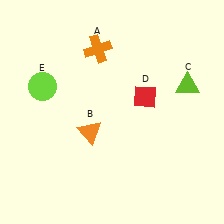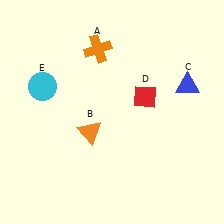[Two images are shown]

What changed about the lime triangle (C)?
In Image 1, C is lime. In Image 2, it changed to blue.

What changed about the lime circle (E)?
In Image 1, E is lime. In Image 2, it changed to cyan.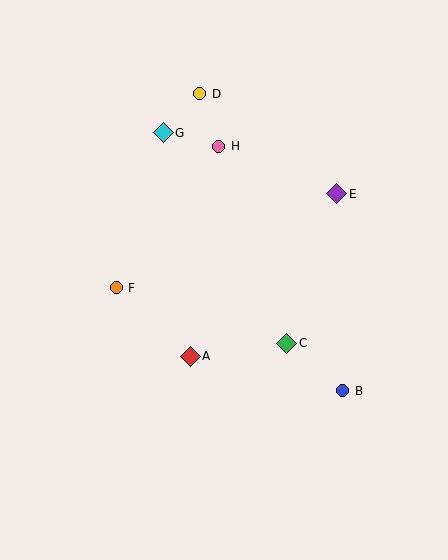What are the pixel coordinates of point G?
Point G is at (163, 133).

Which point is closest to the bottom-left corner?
Point A is closest to the bottom-left corner.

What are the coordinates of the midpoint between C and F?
The midpoint between C and F is at (202, 315).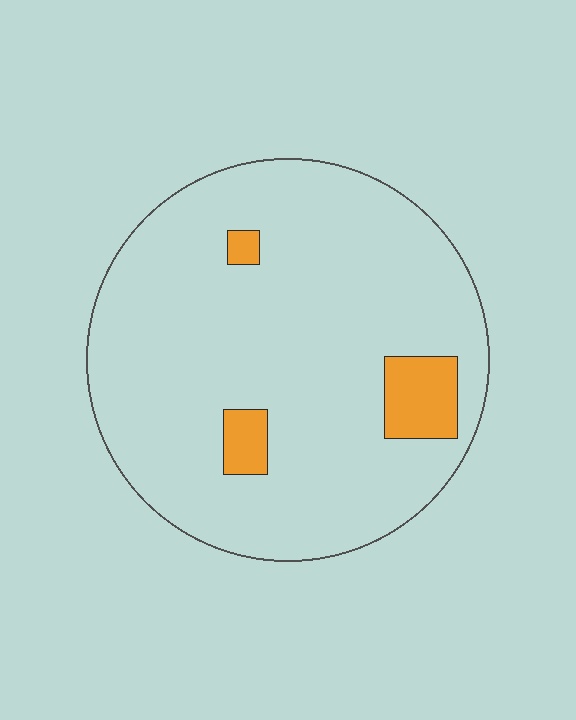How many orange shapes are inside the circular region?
3.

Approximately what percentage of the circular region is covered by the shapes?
Approximately 10%.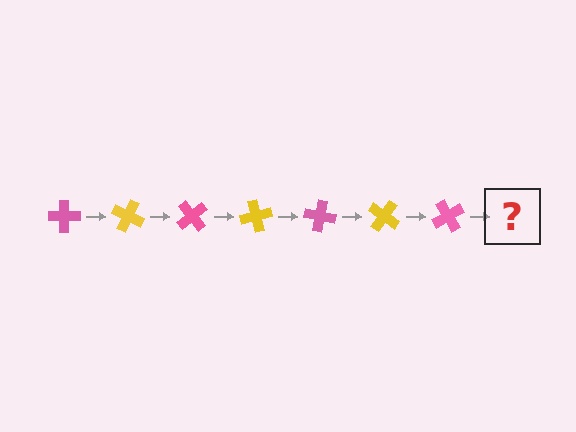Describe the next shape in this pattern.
It should be a yellow cross, rotated 175 degrees from the start.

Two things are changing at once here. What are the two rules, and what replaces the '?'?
The two rules are that it rotates 25 degrees each step and the color cycles through pink and yellow. The '?' should be a yellow cross, rotated 175 degrees from the start.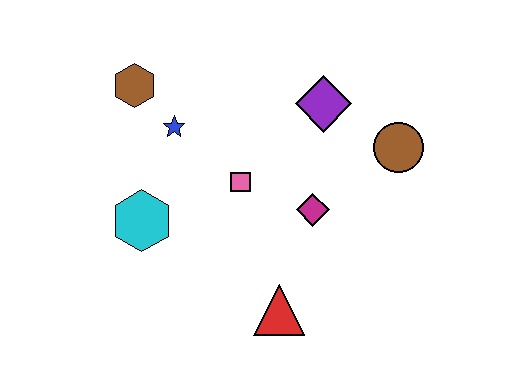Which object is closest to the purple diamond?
The brown circle is closest to the purple diamond.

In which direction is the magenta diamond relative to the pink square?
The magenta diamond is to the right of the pink square.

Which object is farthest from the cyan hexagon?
The brown circle is farthest from the cyan hexagon.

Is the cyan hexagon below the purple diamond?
Yes